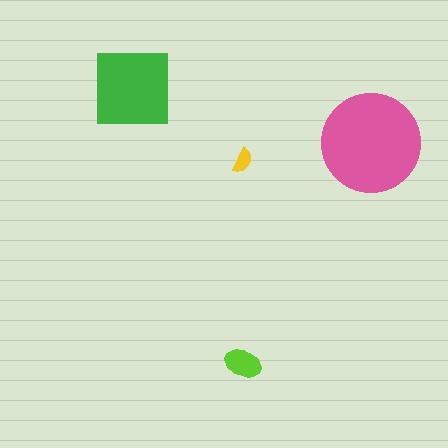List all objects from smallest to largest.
The yellow semicircle, the lime ellipse, the green square, the pink circle.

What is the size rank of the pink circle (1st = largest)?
1st.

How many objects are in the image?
There are 4 objects in the image.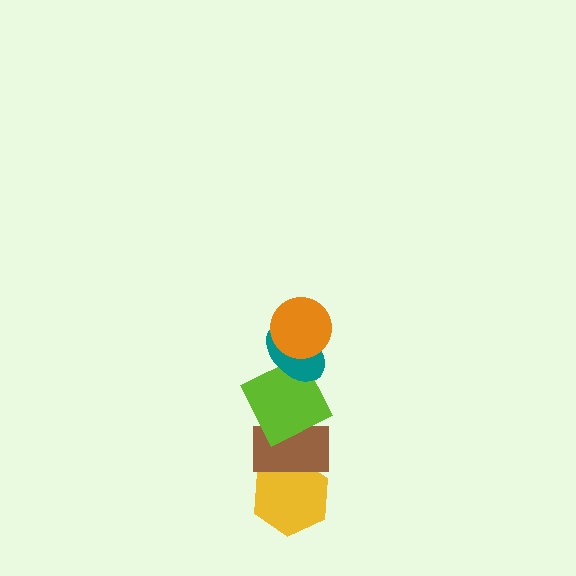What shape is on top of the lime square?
The teal ellipse is on top of the lime square.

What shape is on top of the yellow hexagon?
The brown rectangle is on top of the yellow hexagon.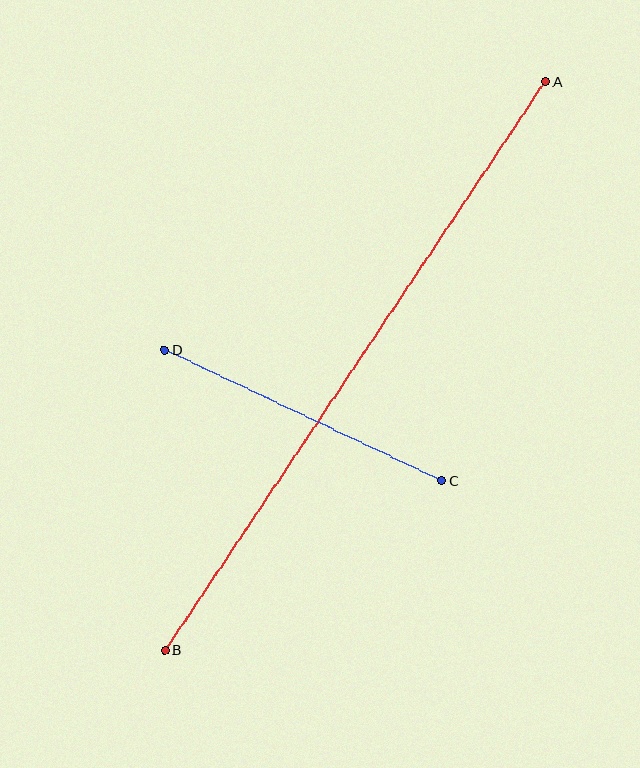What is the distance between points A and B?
The distance is approximately 684 pixels.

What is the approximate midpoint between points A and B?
The midpoint is at approximately (355, 366) pixels.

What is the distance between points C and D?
The distance is approximately 306 pixels.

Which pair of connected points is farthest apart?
Points A and B are farthest apart.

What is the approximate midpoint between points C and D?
The midpoint is at approximately (303, 415) pixels.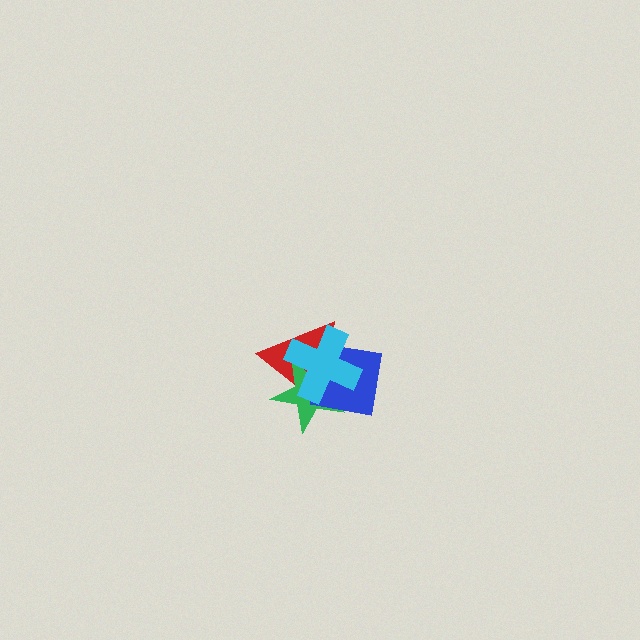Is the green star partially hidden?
Yes, it is partially covered by another shape.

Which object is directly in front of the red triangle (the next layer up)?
The green star is directly in front of the red triangle.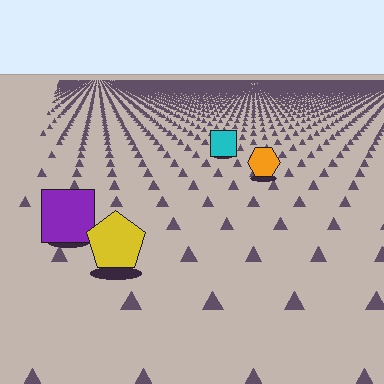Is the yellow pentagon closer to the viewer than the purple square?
Yes. The yellow pentagon is closer — you can tell from the texture gradient: the ground texture is coarser near it.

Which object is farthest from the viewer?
The cyan square is farthest from the viewer. It appears smaller and the ground texture around it is denser.